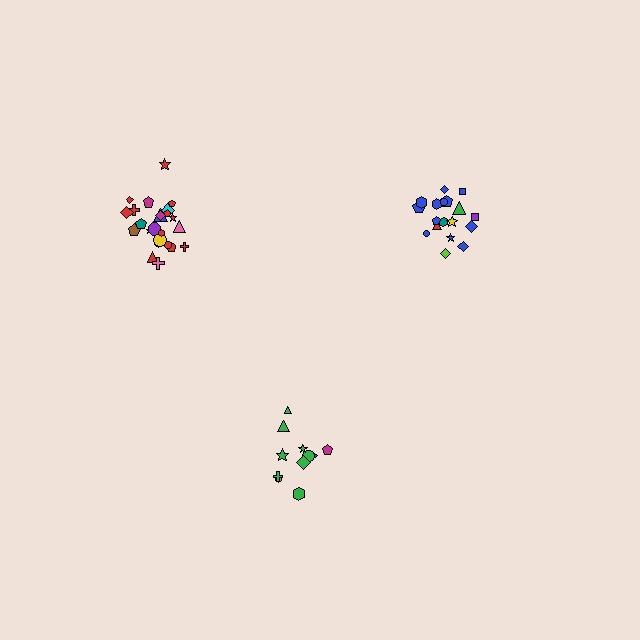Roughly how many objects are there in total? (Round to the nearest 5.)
Roughly 55 objects in total.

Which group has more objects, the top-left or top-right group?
The top-left group.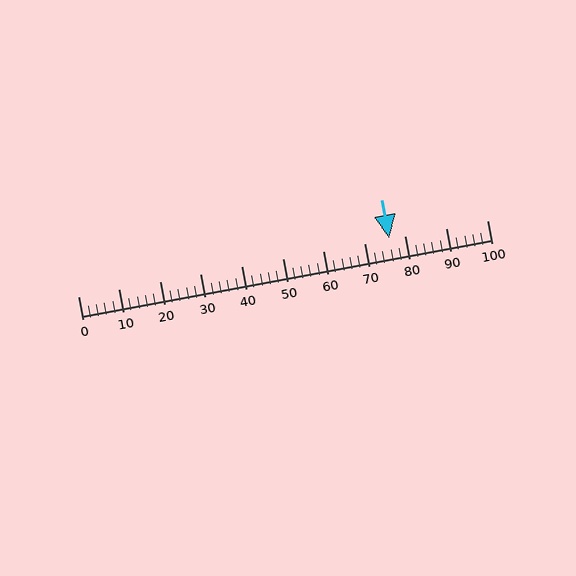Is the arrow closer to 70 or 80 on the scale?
The arrow is closer to 80.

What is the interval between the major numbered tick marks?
The major tick marks are spaced 10 units apart.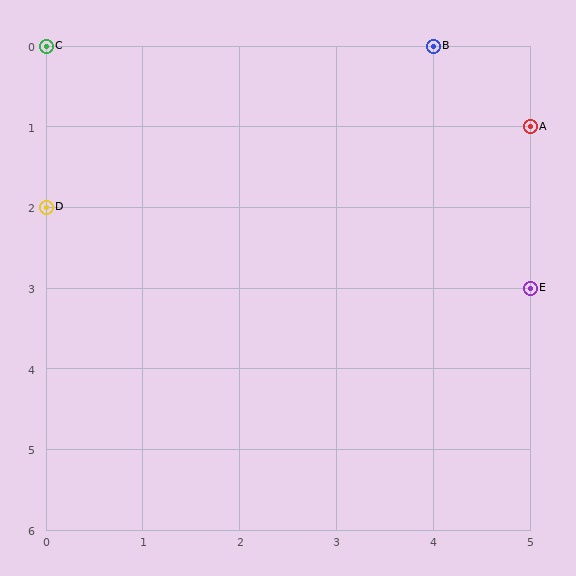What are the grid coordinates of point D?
Point D is at grid coordinates (0, 2).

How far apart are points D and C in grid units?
Points D and C are 2 rows apart.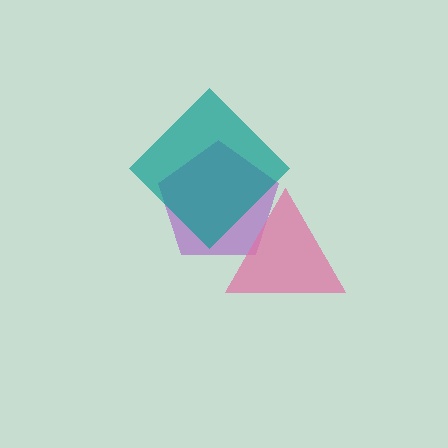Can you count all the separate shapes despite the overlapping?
Yes, there are 3 separate shapes.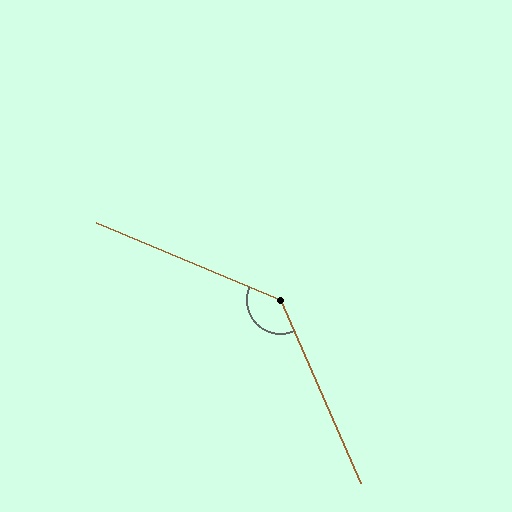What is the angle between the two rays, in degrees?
Approximately 136 degrees.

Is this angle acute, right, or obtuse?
It is obtuse.